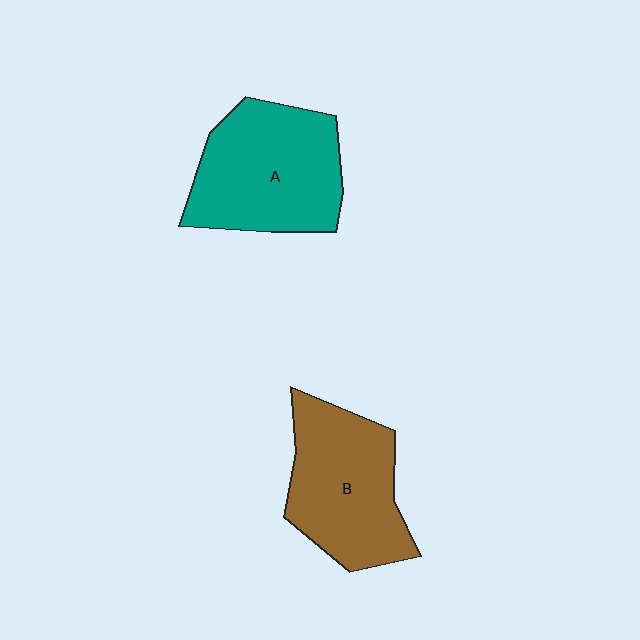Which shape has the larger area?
Shape A (teal).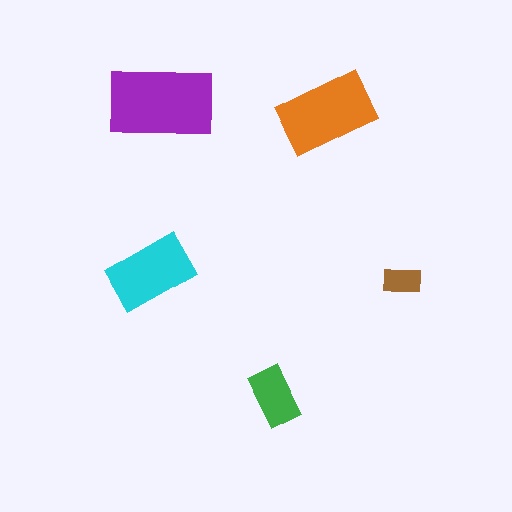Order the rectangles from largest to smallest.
the purple one, the orange one, the cyan one, the green one, the brown one.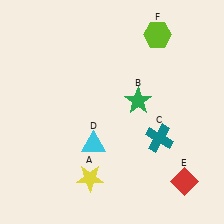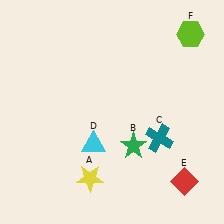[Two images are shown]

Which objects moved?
The objects that moved are: the green star (B), the lime hexagon (F).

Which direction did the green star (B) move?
The green star (B) moved down.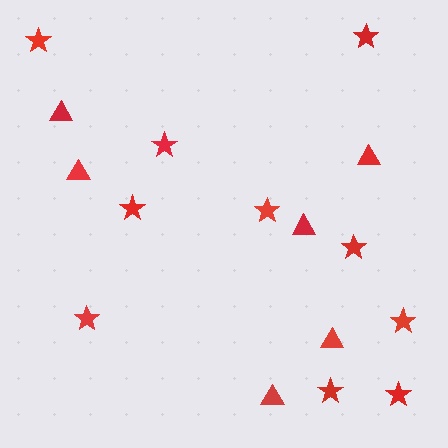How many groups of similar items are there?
There are 2 groups: one group of triangles (6) and one group of stars (10).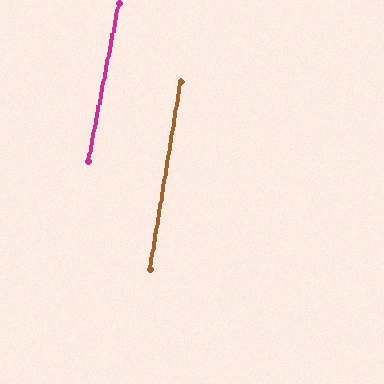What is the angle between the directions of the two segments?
Approximately 2 degrees.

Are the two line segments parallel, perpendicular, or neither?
Parallel — their directions differ by only 1.6°.